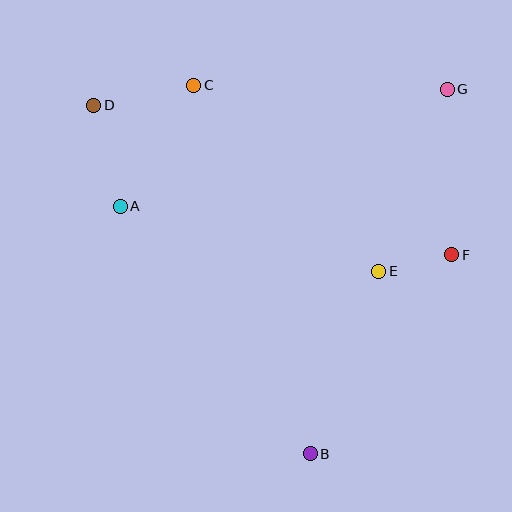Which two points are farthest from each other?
Points B and D are farthest from each other.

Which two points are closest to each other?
Points E and F are closest to each other.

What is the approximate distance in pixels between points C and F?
The distance between C and F is approximately 309 pixels.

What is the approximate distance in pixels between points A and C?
The distance between A and C is approximately 141 pixels.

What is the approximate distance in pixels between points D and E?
The distance between D and E is approximately 330 pixels.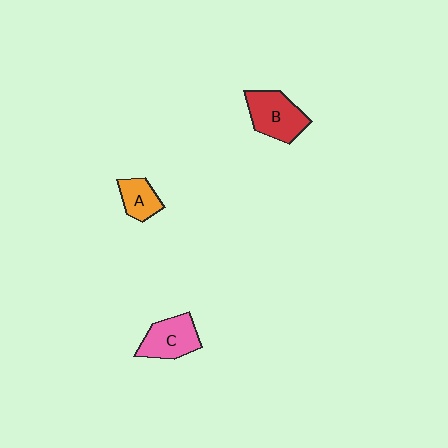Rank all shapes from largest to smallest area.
From largest to smallest: B (red), C (pink), A (orange).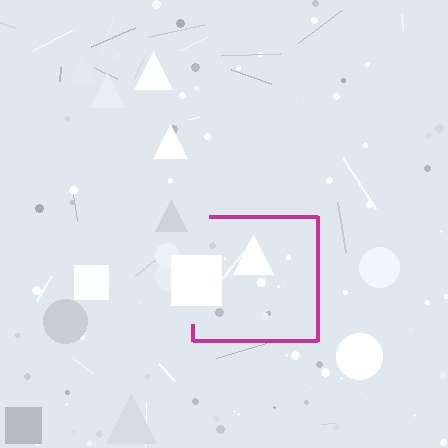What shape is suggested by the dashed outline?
The dashed outline suggests a square.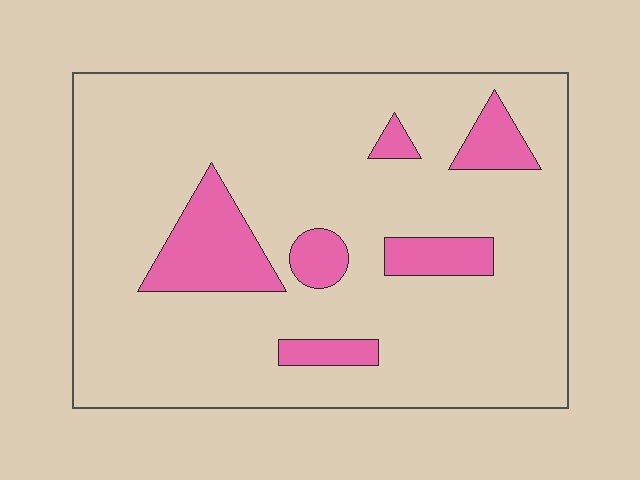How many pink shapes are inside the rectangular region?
6.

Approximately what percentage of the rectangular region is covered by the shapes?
Approximately 15%.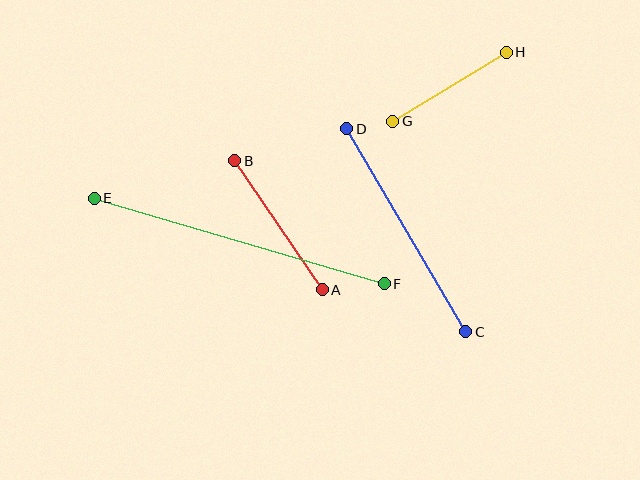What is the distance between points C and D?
The distance is approximately 235 pixels.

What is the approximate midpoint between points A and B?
The midpoint is at approximately (279, 225) pixels.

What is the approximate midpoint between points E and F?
The midpoint is at approximately (239, 241) pixels.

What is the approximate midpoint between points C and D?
The midpoint is at approximately (406, 230) pixels.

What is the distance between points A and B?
The distance is approximately 156 pixels.